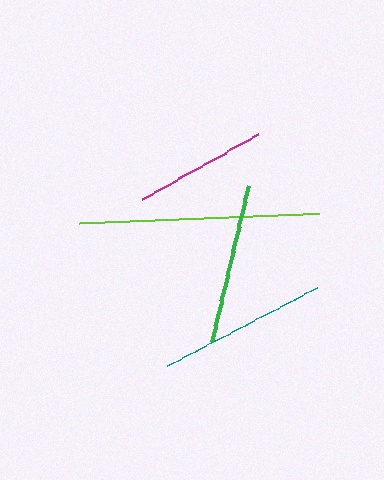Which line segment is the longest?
The lime line is the longest at approximately 240 pixels.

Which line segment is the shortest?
The magenta line is the shortest at approximately 132 pixels.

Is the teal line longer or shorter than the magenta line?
The teal line is longer than the magenta line.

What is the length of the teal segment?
The teal segment is approximately 169 pixels long.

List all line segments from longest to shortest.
From longest to shortest: lime, teal, green, magenta.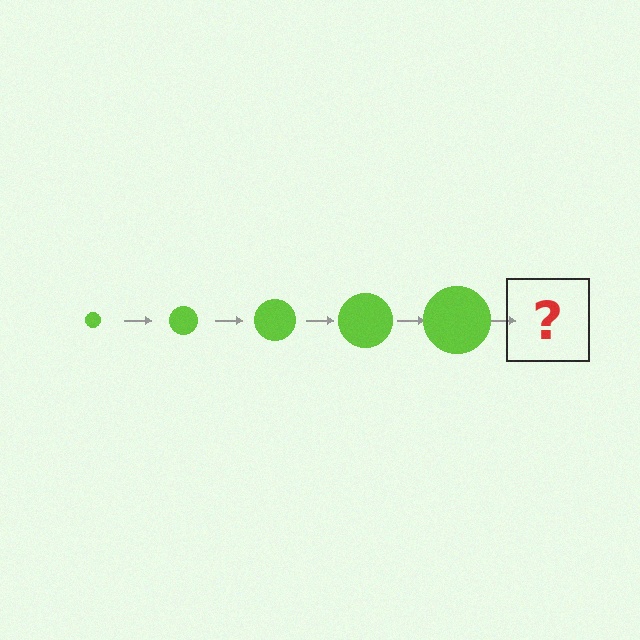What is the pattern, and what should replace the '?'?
The pattern is that the circle gets progressively larger each step. The '?' should be a lime circle, larger than the previous one.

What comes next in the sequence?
The next element should be a lime circle, larger than the previous one.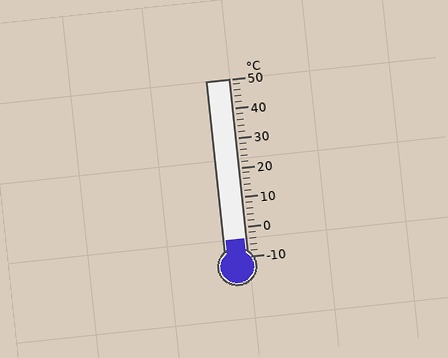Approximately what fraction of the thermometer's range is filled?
The thermometer is filled to approximately 10% of its range.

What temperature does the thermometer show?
The thermometer shows approximately -4°C.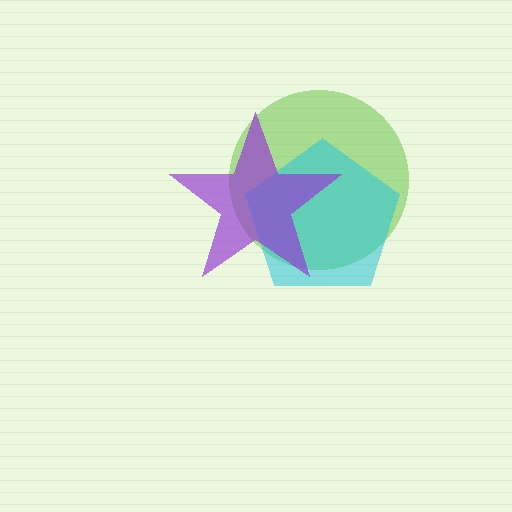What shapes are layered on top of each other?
The layered shapes are: a lime circle, a cyan pentagon, a purple star.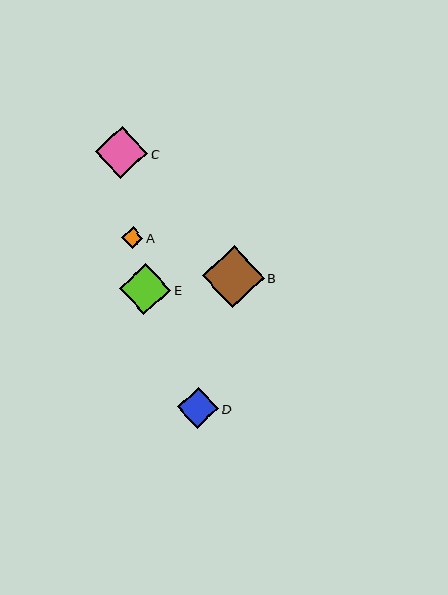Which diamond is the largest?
Diamond B is the largest with a size of approximately 62 pixels.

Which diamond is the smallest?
Diamond A is the smallest with a size of approximately 21 pixels.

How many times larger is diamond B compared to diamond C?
Diamond B is approximately 1.2 times the size of diamond C.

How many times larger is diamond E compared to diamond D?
Diamond E is approximately 1.3 times the size of diamond D.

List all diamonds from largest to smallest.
From largest to smallest: B, C, E, D, A.